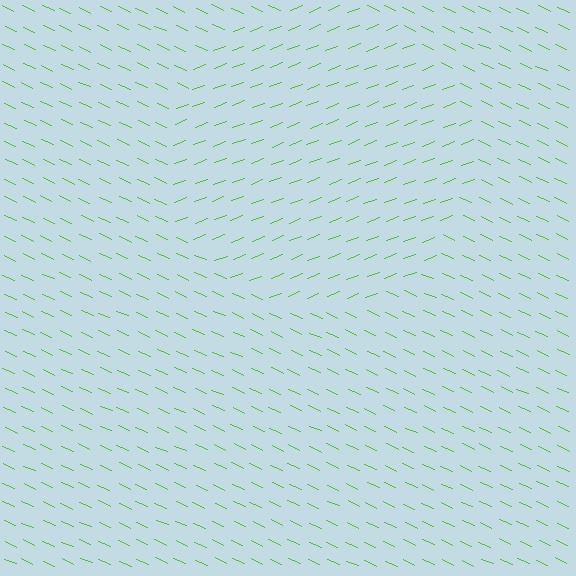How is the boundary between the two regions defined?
The boundary is defined purely by a change in line orientation (approximately 45 degrees difference). All lines are the same color and thickness.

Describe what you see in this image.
The image is filled with small lime line segments. A circle region in the image has lines oriented differently from the surrounding lines, creating a visible texture boundary.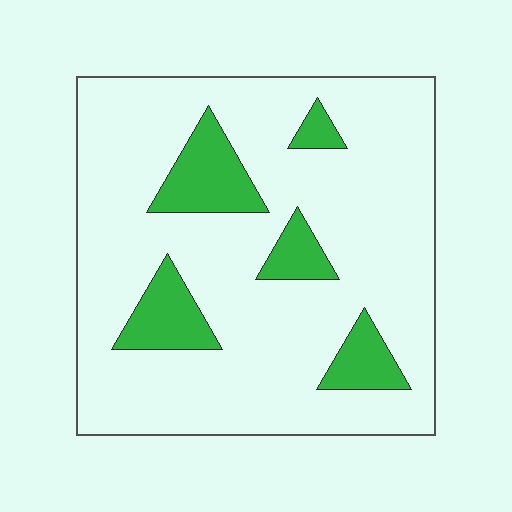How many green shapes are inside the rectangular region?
5.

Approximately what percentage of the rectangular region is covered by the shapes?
Approximately 15%.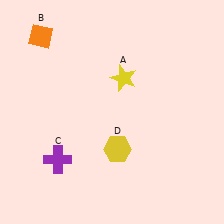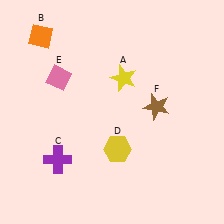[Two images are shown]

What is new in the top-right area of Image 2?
A brown star (F) was added in the top-right area of Image 2.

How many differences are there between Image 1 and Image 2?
There are 2 differences between the two images.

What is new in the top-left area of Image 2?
A pink diamond (E) was added in the top-left area of Image 2.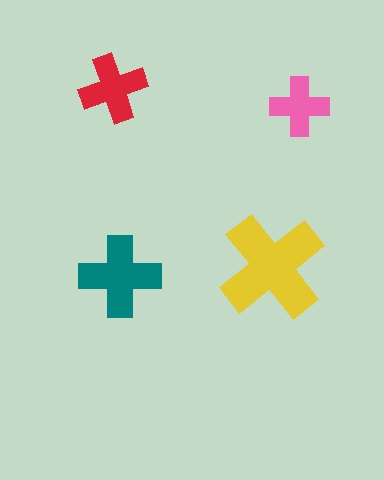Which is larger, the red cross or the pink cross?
The red one.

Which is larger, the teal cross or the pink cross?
The teal one.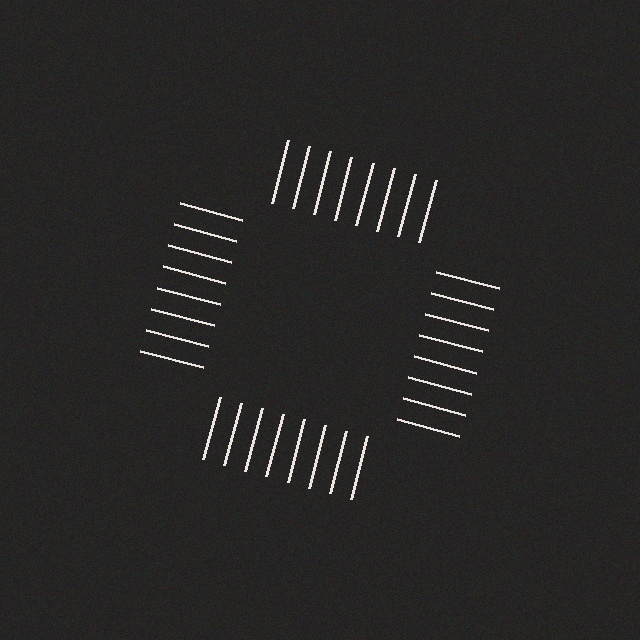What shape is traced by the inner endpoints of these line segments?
An illusory square — the line segments terminate on its edges but no continuous stroke is drawn.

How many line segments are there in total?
32 — 8 along each of the 4 edges.